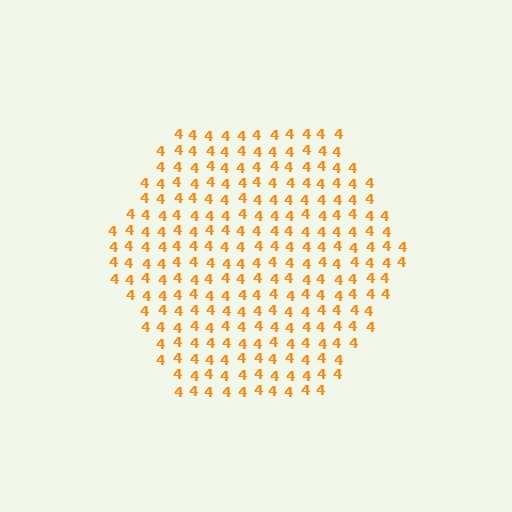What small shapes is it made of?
It is made of small digit 4's.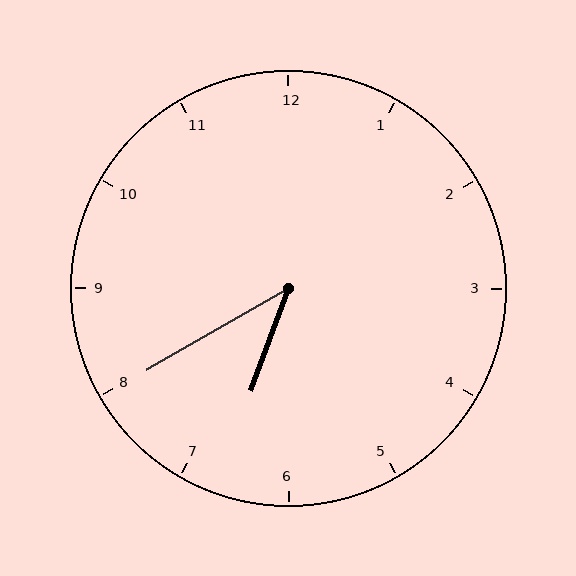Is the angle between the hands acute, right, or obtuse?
It is acute.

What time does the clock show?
6:40.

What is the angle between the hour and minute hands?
Approximately 40 degrees.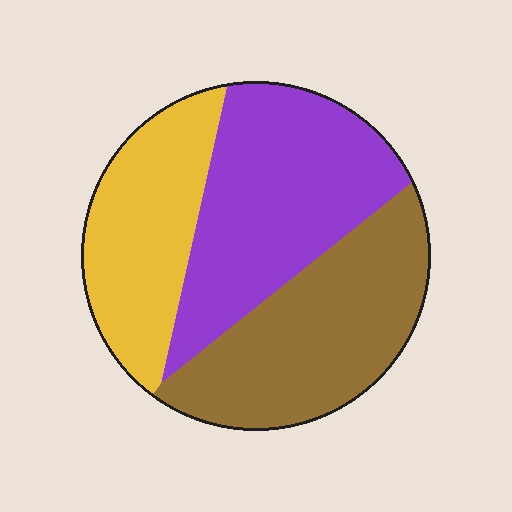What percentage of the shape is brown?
Brown takes up about three eighths (3/8) of the shape.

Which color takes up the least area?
Yellow, at roughly 25%.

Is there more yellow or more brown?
Brown.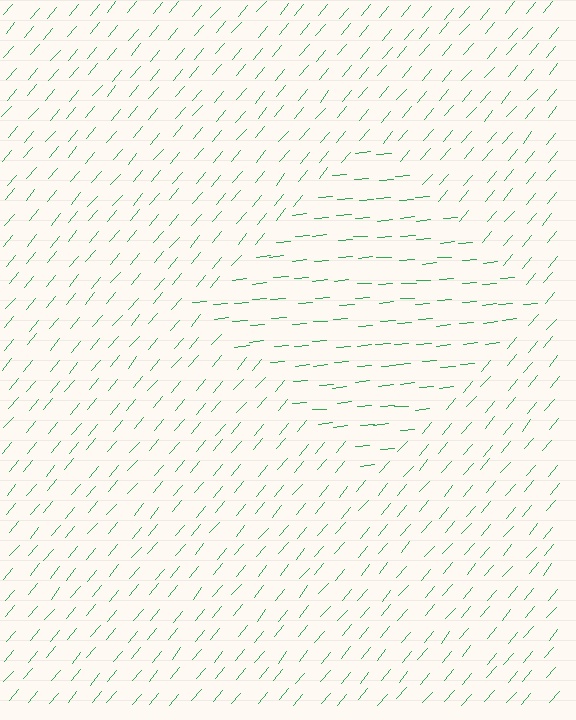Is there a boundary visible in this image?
Yes, there is a texture boundary formed by a change in line orientation.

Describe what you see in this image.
The image is filled with small green line segments. A diamond region in the image has lines oriented differently from the surrounding lines, creating a visible texture boundary.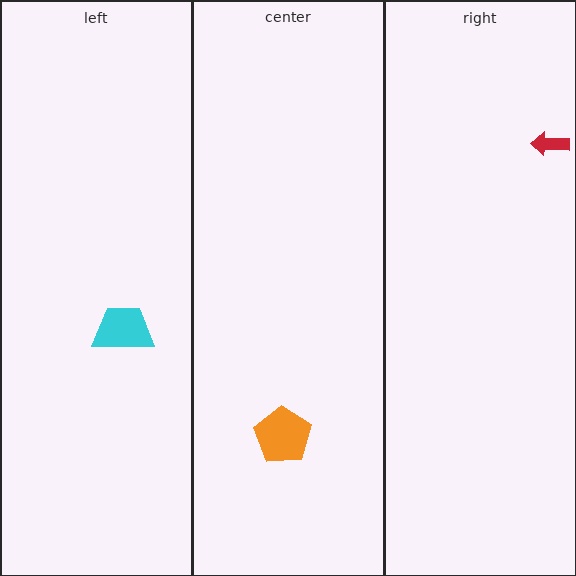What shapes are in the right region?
The red arrow.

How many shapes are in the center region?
1.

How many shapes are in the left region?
1.